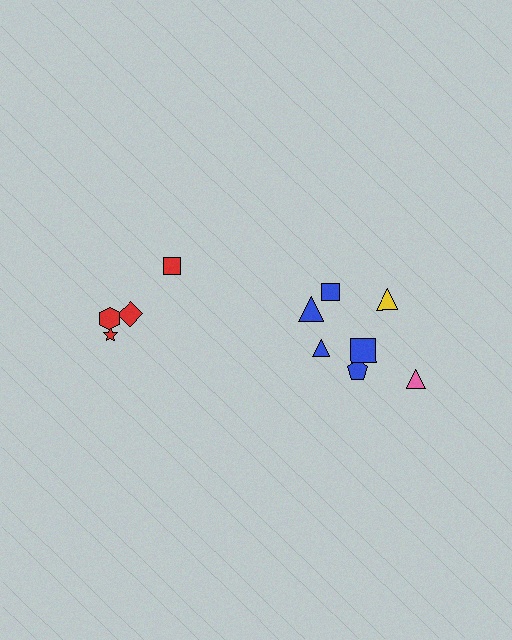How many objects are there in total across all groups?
There are 11 objects.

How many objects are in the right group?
There are 7 objects.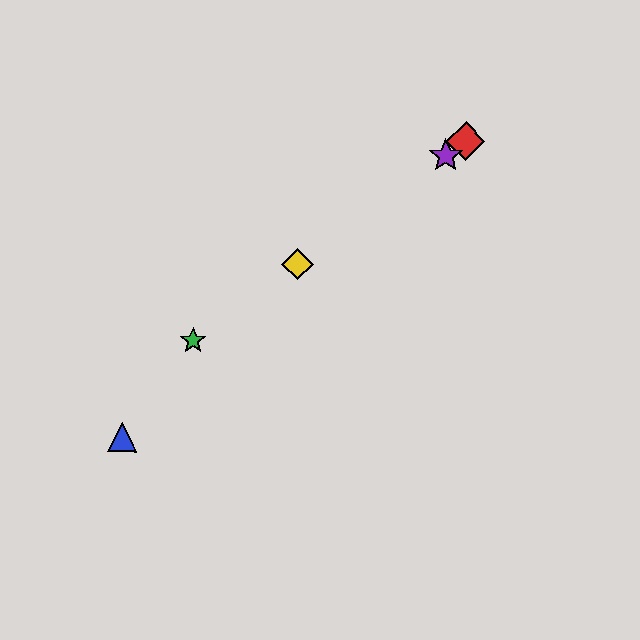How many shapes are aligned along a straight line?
4 shapes (the red diamond, the green star, the yellow diamond, the purple star) are aligned along a straight line.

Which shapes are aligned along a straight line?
The red diamond, the green star, the yellow diamond, the purple star are aligned along a straight line.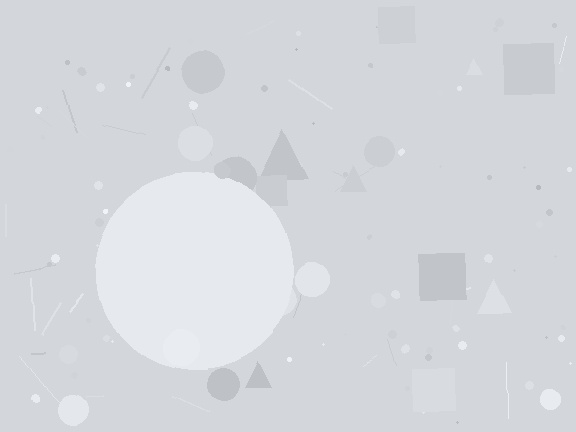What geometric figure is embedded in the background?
A circle is embedded in the background.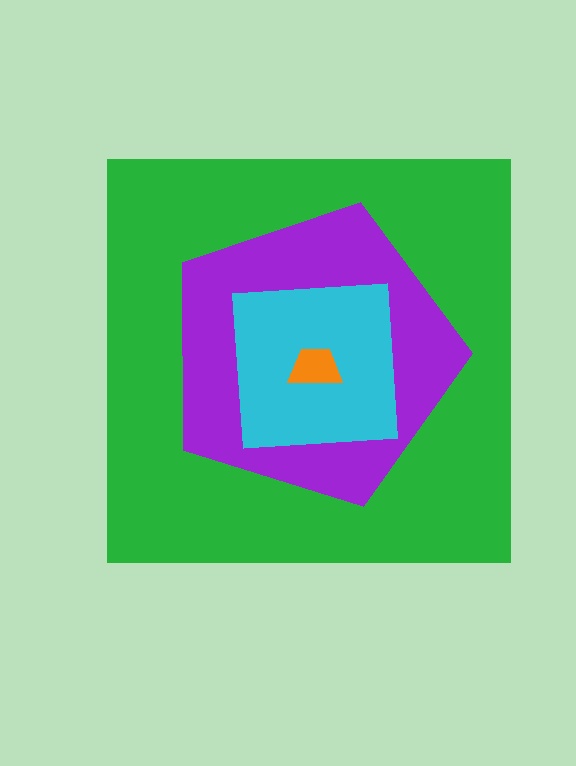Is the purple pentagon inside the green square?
Yes.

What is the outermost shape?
The green square.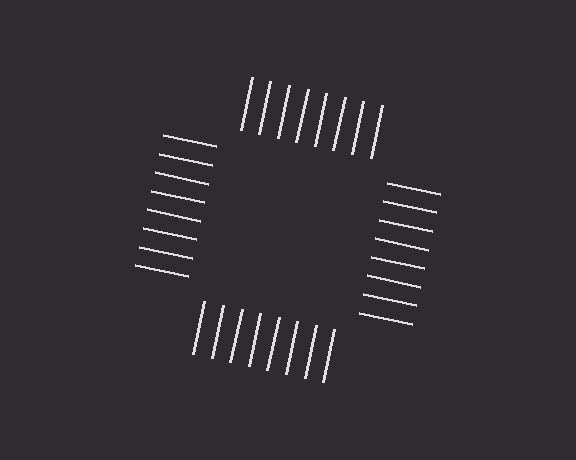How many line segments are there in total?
32 — 8 along each of the 4 edges.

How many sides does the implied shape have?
4 sides — the line-ends trace a square.